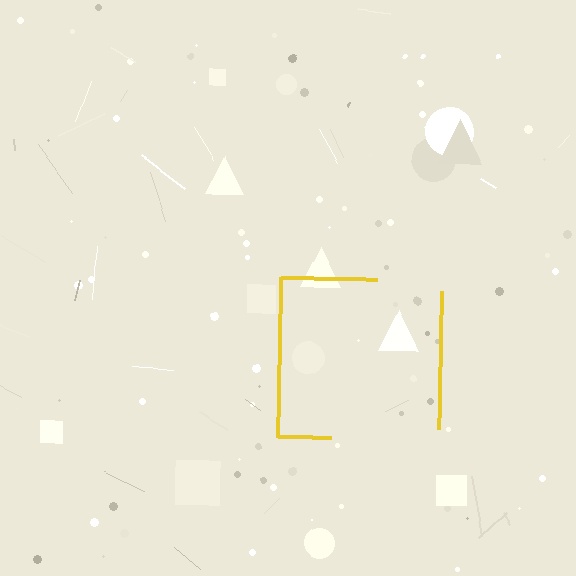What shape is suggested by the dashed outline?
The dashed outline suggests a square.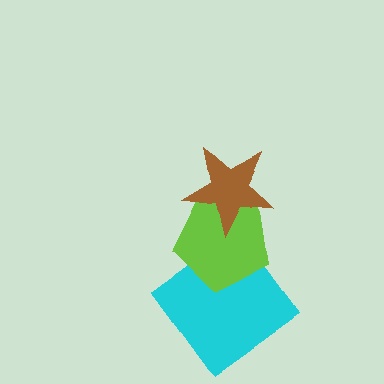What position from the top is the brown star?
The brown star is 1st from the top.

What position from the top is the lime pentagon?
The lime pentagon is 2nd from the top.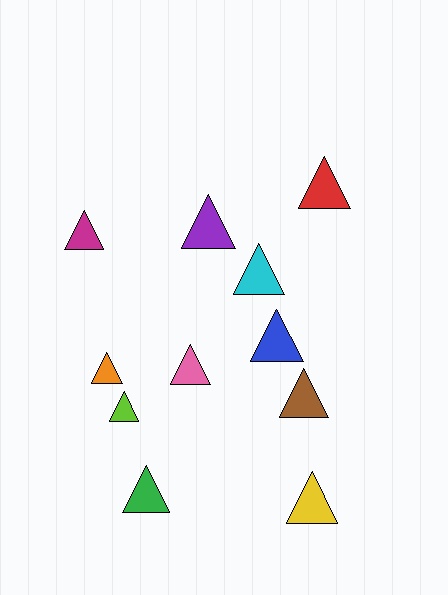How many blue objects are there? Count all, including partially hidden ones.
There is 1 blue object.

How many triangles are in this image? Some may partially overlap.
There are 11 triangles.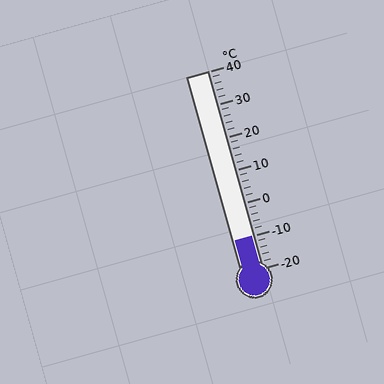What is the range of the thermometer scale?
The thermometer scale ranges from -20°C to 40°C.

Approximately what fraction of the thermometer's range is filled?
The thermometer is filled to approximately 15% of its range.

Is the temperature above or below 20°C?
The temperature is below 20°C.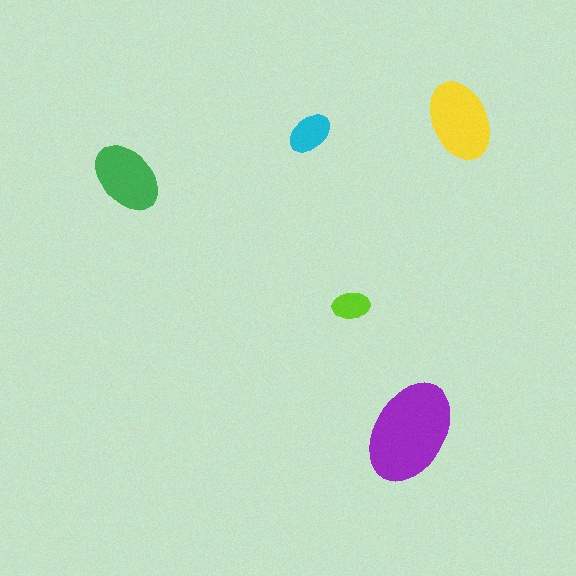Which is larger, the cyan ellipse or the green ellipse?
The green one.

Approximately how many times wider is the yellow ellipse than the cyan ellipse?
About 2 times wider.